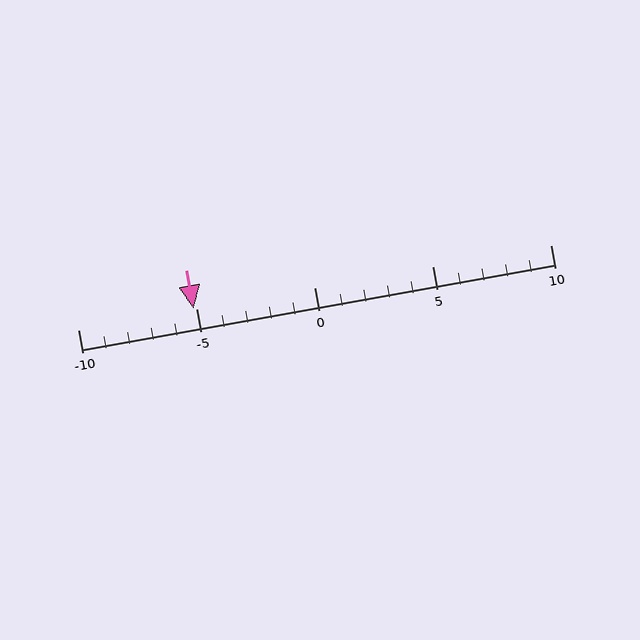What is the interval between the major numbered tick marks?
The major tick marks are spaced 5 units apart.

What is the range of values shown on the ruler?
The ruler shows values from -10 to 10.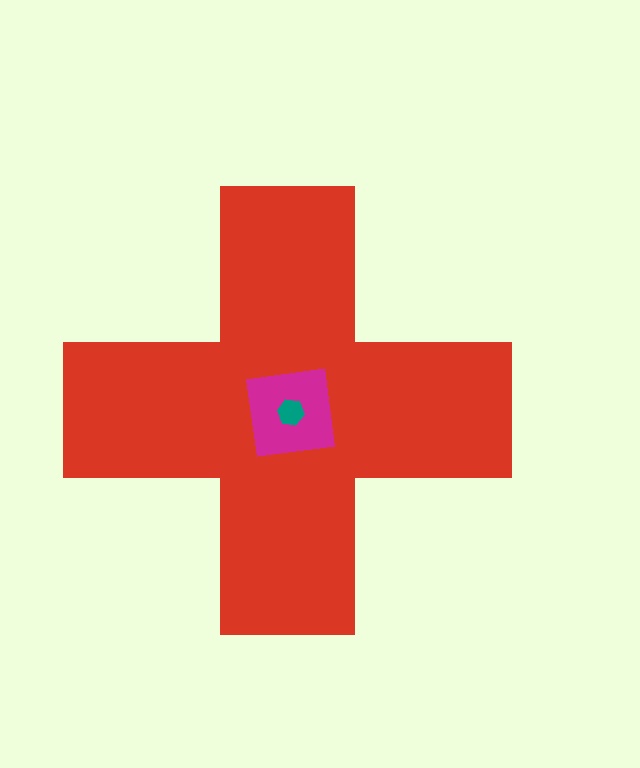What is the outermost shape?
The red cross.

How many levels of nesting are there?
3.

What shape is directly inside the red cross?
The magenta square.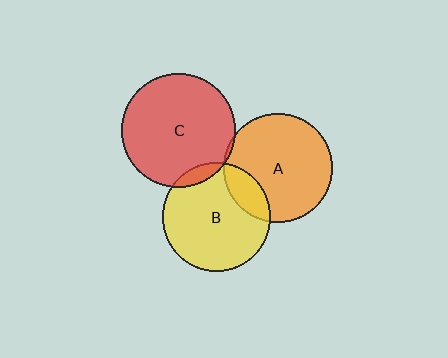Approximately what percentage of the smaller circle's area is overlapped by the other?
Approximately 5%.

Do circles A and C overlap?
Yes.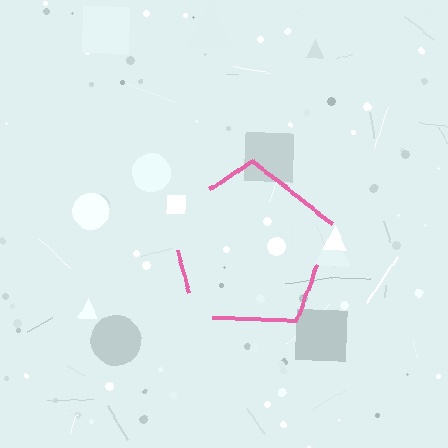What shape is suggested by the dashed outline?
The dashed outline suggests a pentagon.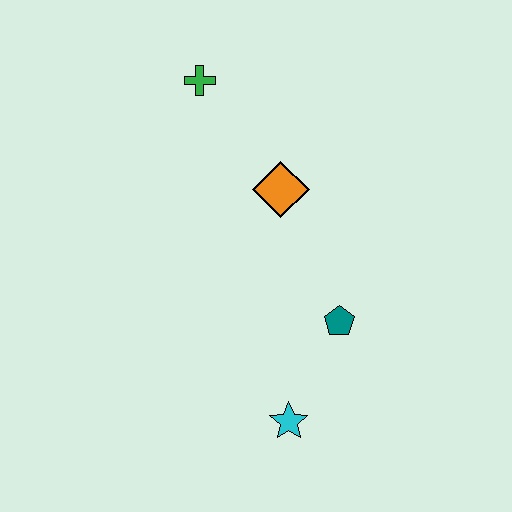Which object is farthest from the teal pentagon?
The green cross is farthest from the teal pentagon.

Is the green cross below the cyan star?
No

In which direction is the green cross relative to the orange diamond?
The green cross is above the orange diamond.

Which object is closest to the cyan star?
The teal pentagon is closest to the cyan star.